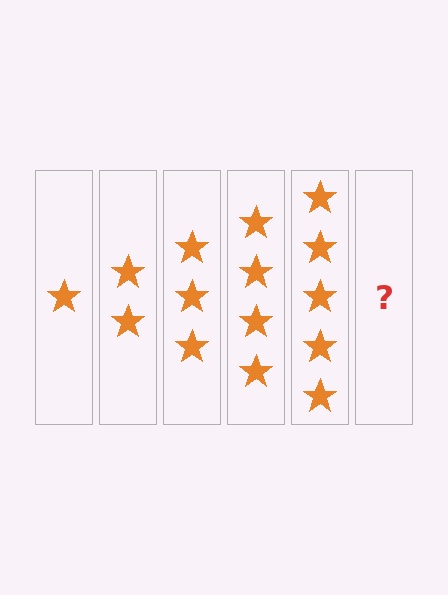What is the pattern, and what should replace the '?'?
The pattern is that each step adds one more star. The '?' should be 6 stars.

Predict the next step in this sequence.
The next step is 6 stars.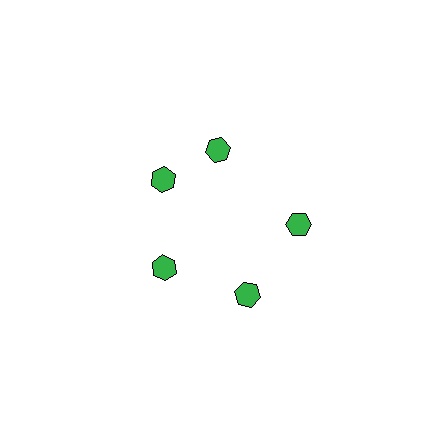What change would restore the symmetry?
The symmetry would be restored by rotating it back into even spacing with its neighbors so that all 5 hexagons sit at equal angles and equal distance from the center.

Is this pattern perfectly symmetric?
No. The 5 green hexagons are arranged in a ring, but one element near the 1 o'clock position is rotated out of alignment along the ring, breaking the 5-fold rotational symmetry.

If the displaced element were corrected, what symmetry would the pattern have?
It would have 5-fold rotational symmetry — the pattern would map onto itself every 72 degrees.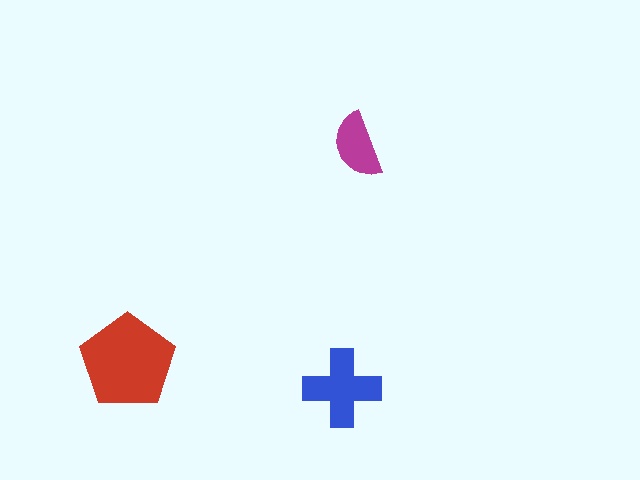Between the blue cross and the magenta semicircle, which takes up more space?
The blue cross.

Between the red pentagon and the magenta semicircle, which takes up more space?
The red pentagon.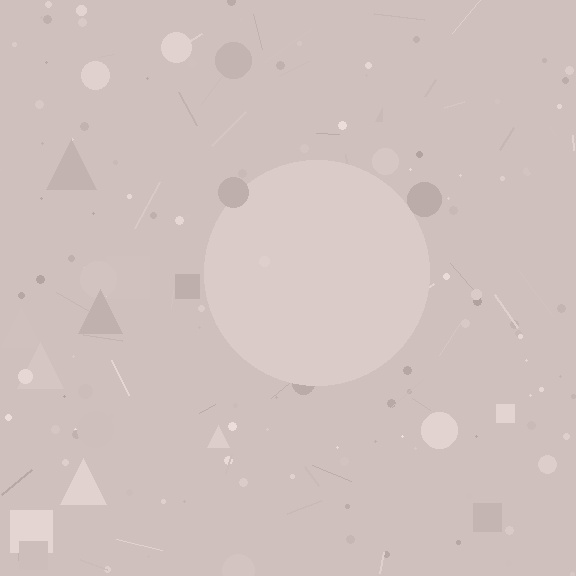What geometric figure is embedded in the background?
A circle is embedded in the background.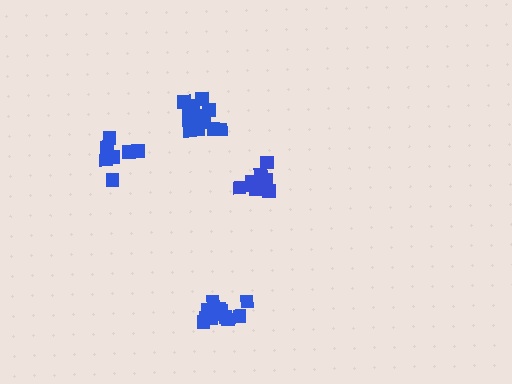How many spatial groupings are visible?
There are 4 spatial groupings.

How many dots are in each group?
Group 1: 8 dots, Group 2: 14 dots, Group 3: 14 dots, Group 4: 11 dots (47 total).